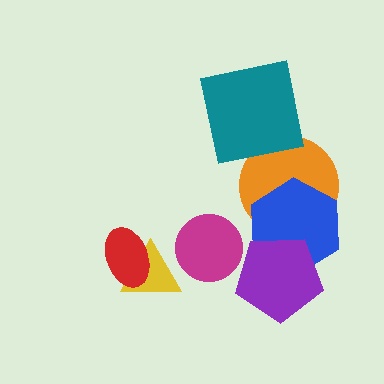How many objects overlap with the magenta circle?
0 objects overlap with the magenta circle.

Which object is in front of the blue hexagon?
The purple pentagon is in front of the blue hexagon.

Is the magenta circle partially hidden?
No, no other shape covers it.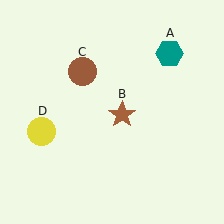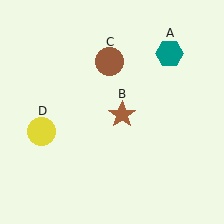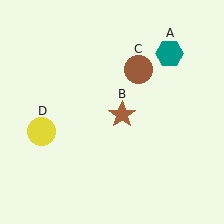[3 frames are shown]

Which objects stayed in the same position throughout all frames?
Teal hexagon (object A) and brown star (object B) and yellow circle (object D) remained stationary.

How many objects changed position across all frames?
1 object changed position: brown circle (object C).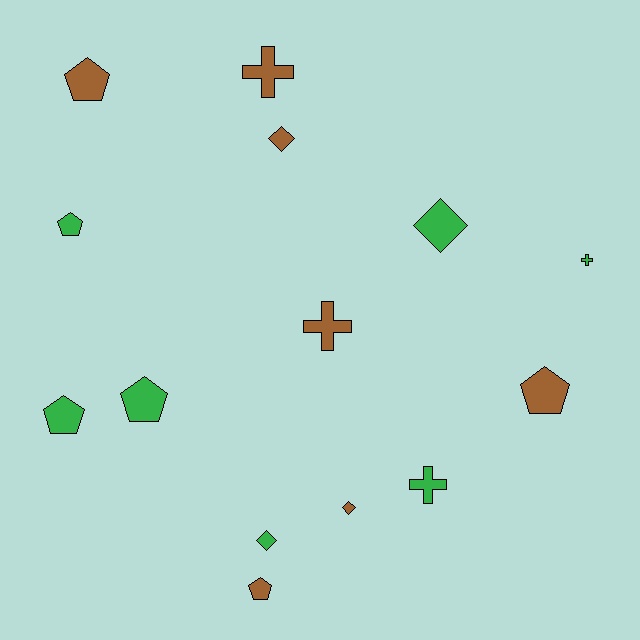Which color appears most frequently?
Green, with 7 objects.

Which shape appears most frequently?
Pentagon, with 6 objects.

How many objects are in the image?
There are 14 objects.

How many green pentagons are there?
There are 3 green pentagons.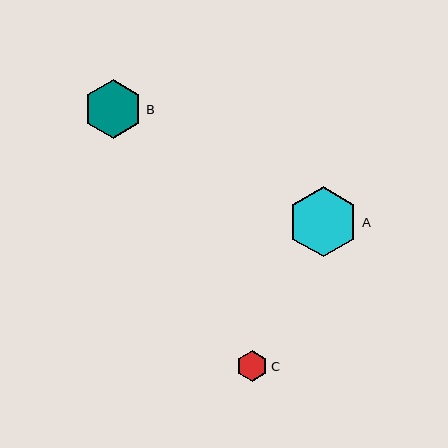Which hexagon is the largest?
Hexagon A is the largest with a size of approximately 70 pixels.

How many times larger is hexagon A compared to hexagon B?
Hexagon A is approximately 1.2 times the size of hexagon B.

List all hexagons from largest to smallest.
From largest to smallest: A, B, C.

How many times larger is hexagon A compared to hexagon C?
Hexagon A is approximately 2.3 times the size of hexagon C.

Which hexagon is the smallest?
Hexagon C is the smallest with a size of approximately 31 pixels.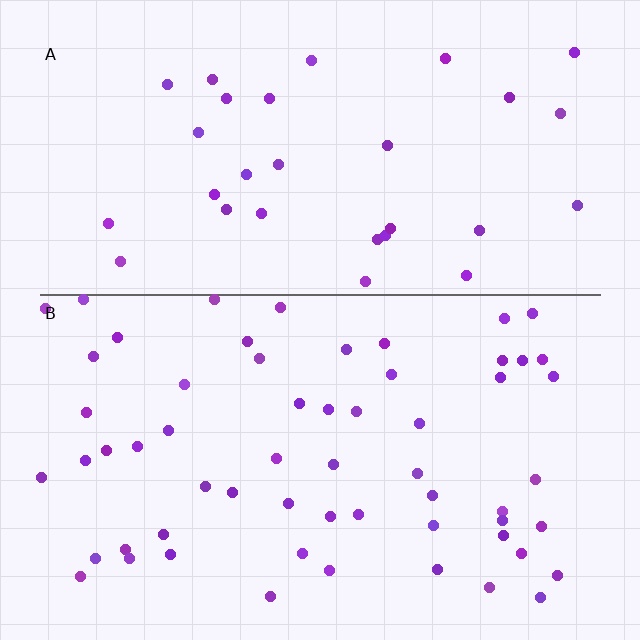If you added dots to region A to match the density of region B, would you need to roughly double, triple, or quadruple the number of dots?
Approximately double.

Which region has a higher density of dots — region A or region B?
B (the bottom).